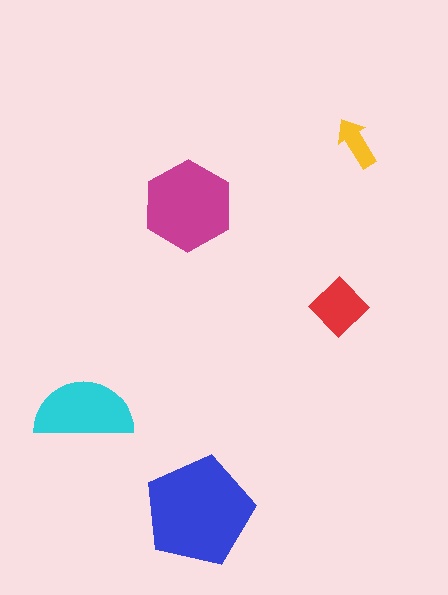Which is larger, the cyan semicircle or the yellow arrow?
The cyan semicircle.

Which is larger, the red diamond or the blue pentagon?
The blue pentagon.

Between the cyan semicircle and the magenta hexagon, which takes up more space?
The magenta hexagon.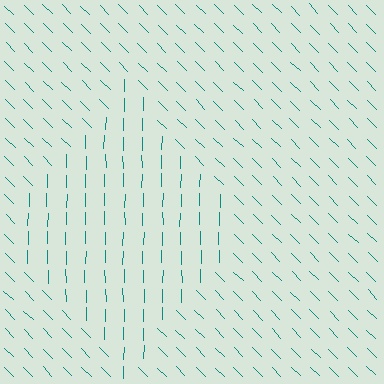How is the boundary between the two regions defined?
The boundary is defined purely by a change in line orientation (approximately 45 degrees difference). All lines are the same color and thickness.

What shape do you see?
I see a diamond.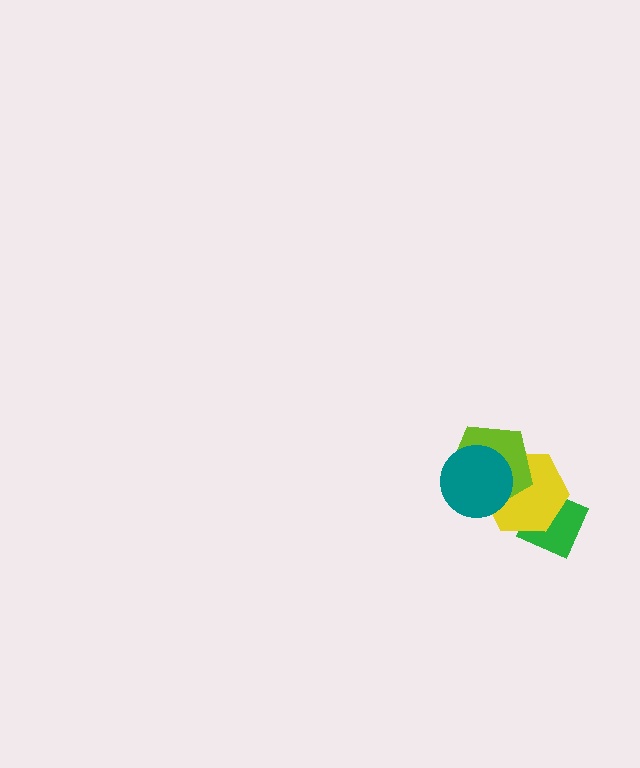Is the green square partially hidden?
Yes, it is partially covered by another shape.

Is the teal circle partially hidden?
No, no other shape covers it.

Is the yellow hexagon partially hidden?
Yes, it is partially covered by another shape.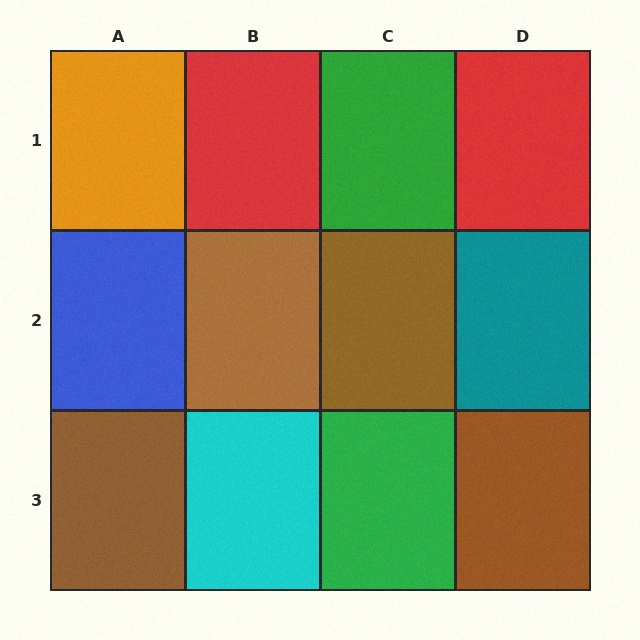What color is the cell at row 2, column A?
Blue.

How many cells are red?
2 cells are red.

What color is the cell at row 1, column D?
Red.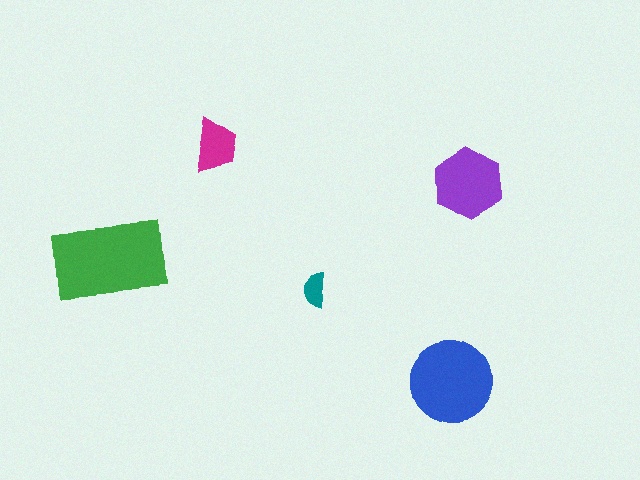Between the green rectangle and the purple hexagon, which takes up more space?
The green rectangle.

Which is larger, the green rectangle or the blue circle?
The green rectangle.